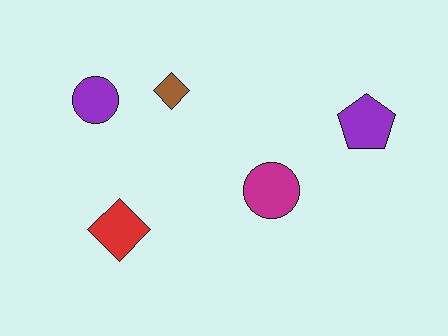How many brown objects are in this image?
There is 1 brown object.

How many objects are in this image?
There are 5 objects.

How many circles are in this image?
There are 2 circles.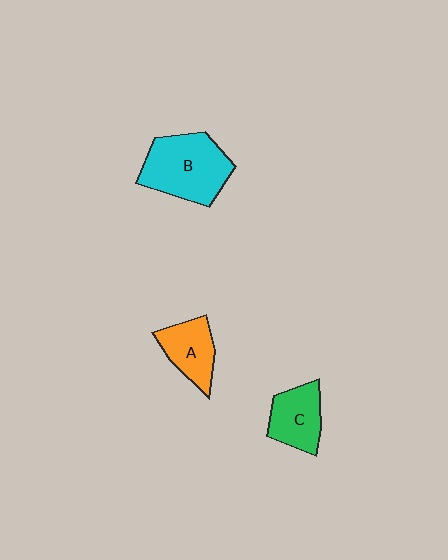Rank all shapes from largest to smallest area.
From largest to smallest: B (cyan), C (green), A (orange).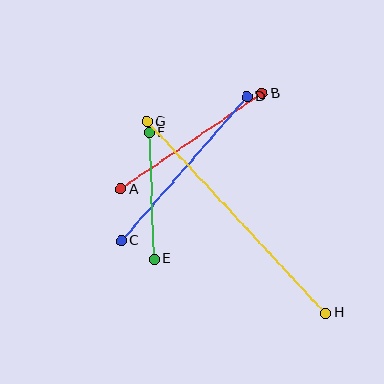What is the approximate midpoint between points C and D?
The midpoint is at approximately (184, 169) pixels.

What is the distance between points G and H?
The distance is approximately 262 pixels.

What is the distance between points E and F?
The distance is approximately 126 pixels.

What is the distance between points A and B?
The distance is approximately 171 pixels.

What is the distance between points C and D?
The distance is approximately 191 pixels.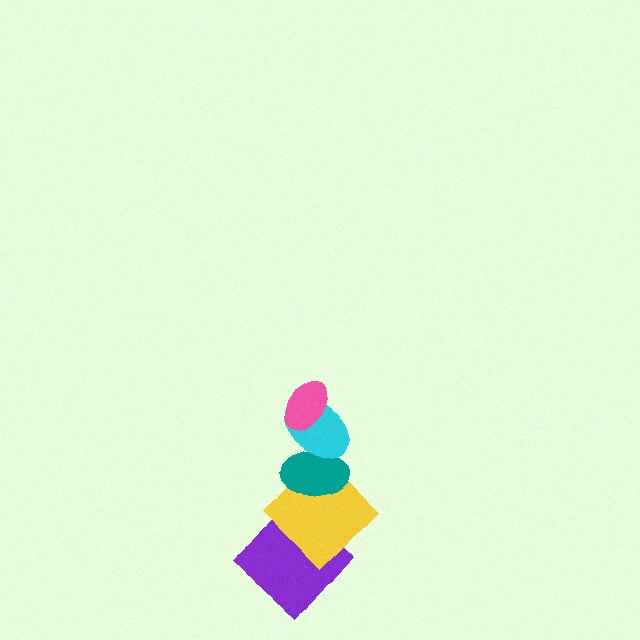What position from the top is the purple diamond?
The purple diamond is 5th from the top.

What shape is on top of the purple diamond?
The yellow diamond is on top of the purple diamond.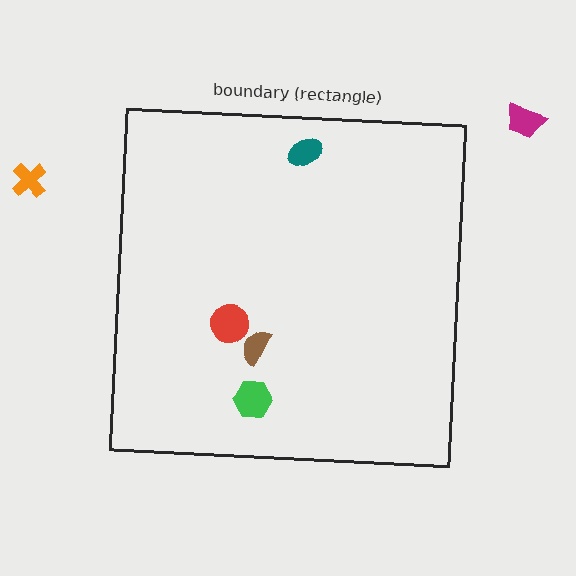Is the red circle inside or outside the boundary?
Inside.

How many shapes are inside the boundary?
4 inside, 2 outside.